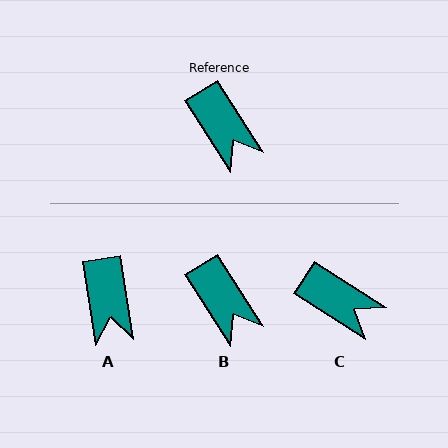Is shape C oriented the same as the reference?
No, it is off by about 24 degrees.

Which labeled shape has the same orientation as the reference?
B.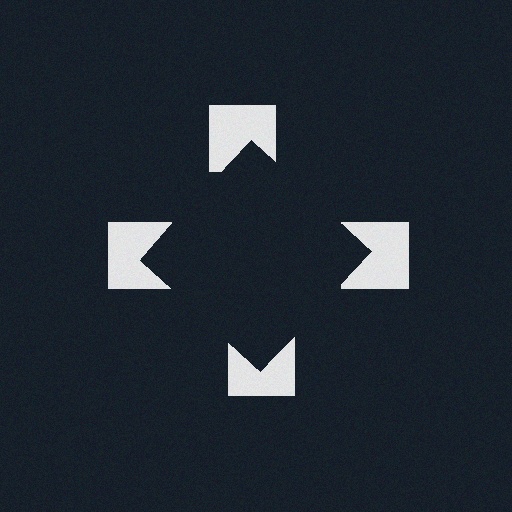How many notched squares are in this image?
There are 4 — one at each vertex of the illusory square.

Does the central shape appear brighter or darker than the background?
It typically appears slightly darker than the background, even though no actual brightness change is drawn.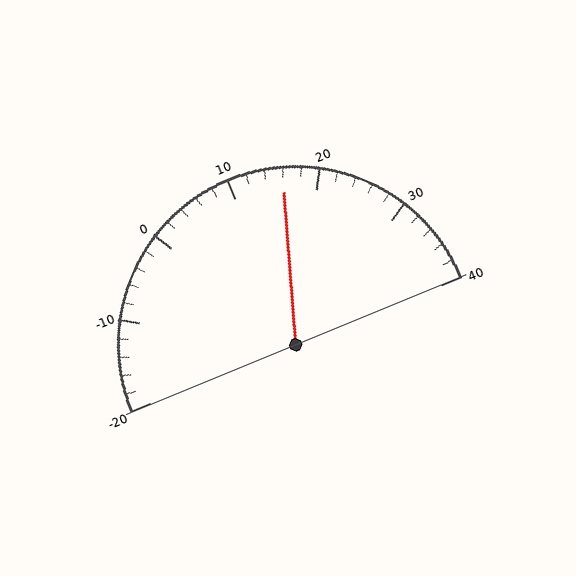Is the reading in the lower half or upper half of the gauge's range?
The reading is in the upper half of the range (-20 to 40).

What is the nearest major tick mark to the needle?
The nearest major tick mark is 20.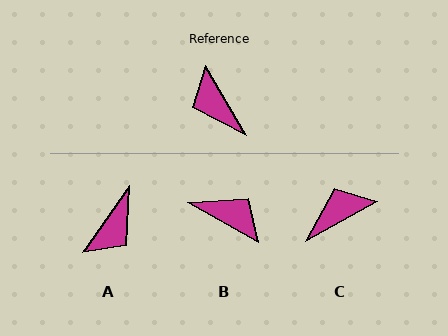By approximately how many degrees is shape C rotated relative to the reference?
Approximately 92 degrees clockwise.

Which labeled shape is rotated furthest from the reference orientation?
B, about 150 degrees away.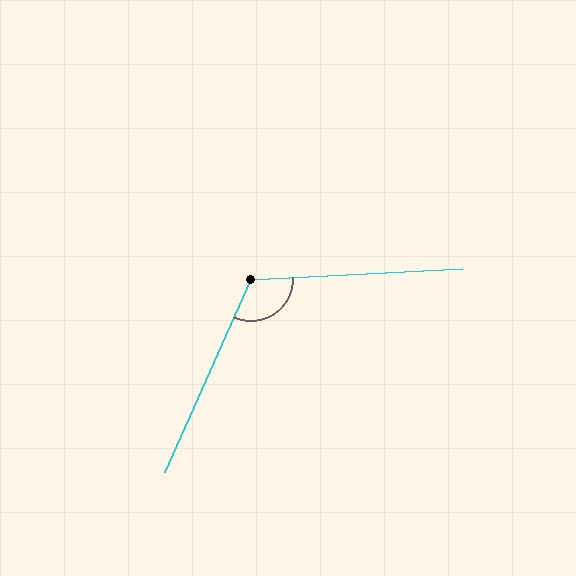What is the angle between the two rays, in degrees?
Approximately 117 degrees.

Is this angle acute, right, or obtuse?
It is obtuse.